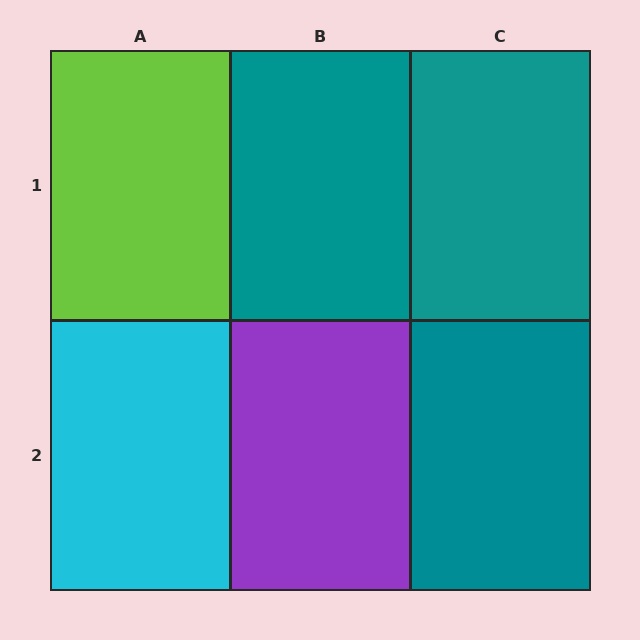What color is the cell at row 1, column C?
Teal.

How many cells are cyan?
1 cell is cyan.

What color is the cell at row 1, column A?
Lime.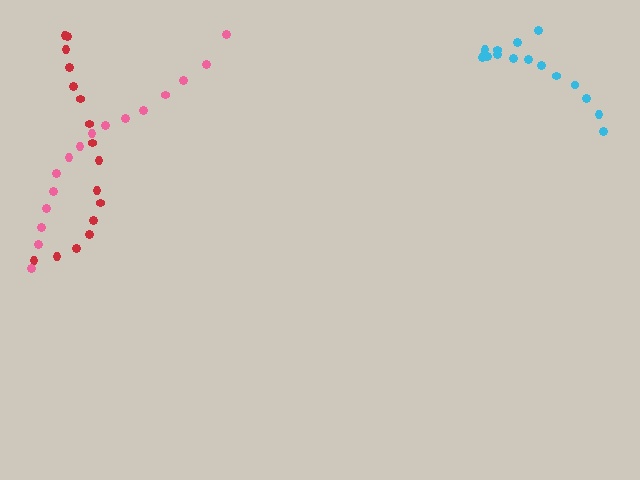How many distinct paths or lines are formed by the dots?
There are 3 distinct paths.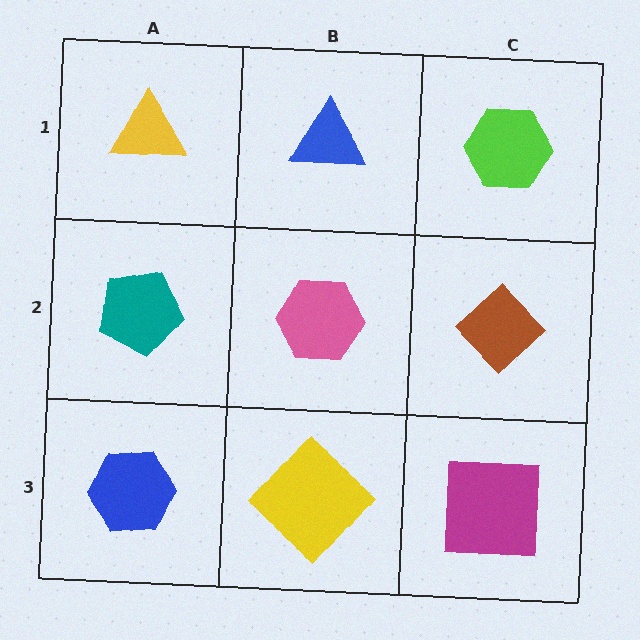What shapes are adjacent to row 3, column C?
A brown diamond (row 2, column C), a yellow diamond (row 3, column B).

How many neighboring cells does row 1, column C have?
2.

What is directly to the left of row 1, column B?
A yellow triangle.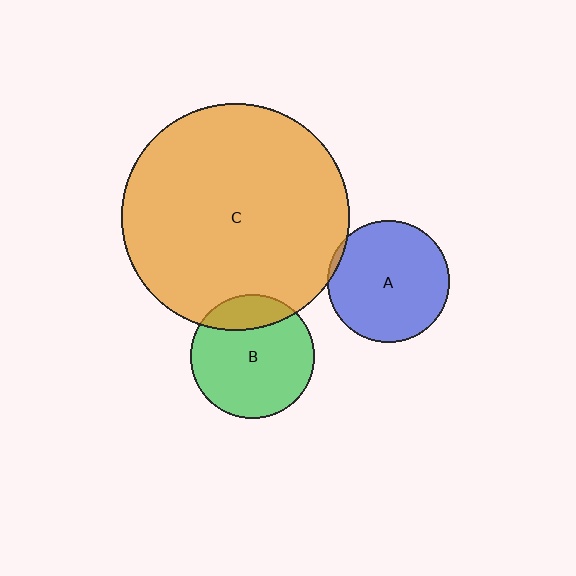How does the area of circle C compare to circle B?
Approximately 3.4 times.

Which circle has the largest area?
Circle C (orange).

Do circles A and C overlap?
Yes.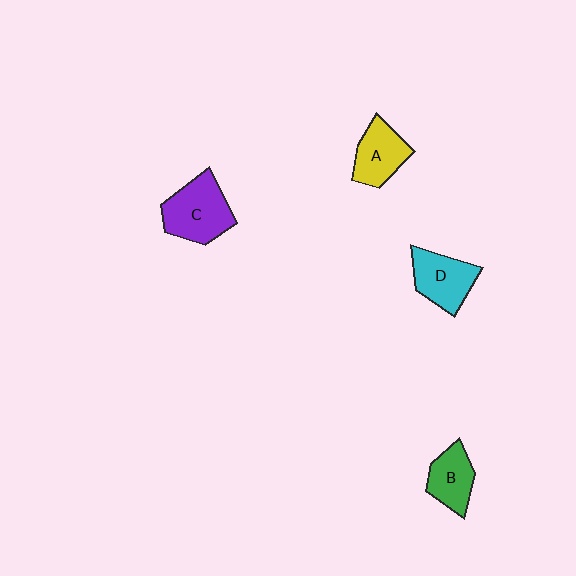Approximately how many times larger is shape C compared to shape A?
Approximately 1.3 times.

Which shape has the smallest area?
Shape B (green).